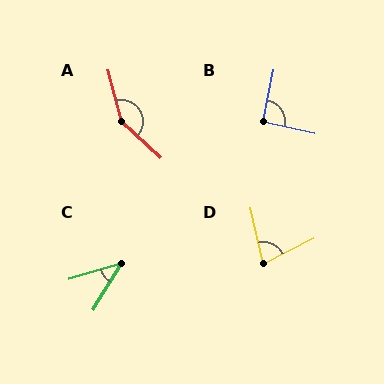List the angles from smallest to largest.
C (43°), D (76°), B (91°), A (147°).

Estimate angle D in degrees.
Approximately 76 degrees.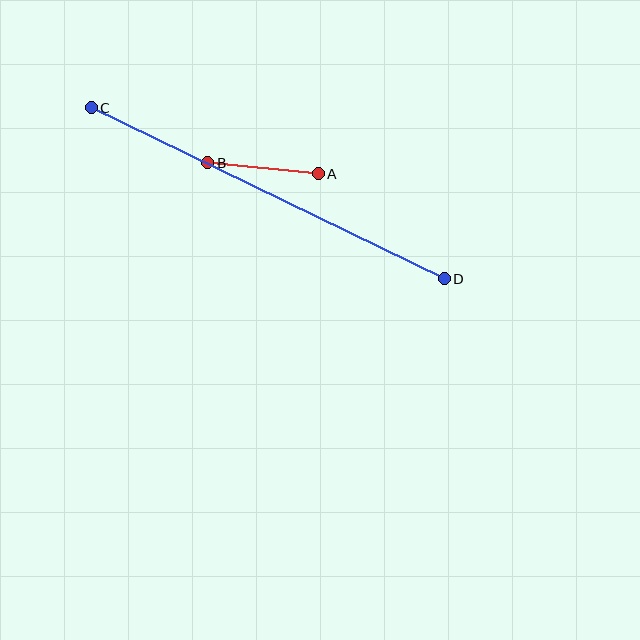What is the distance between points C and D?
The distance is approximately 392 pixels.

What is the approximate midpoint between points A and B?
The midpoint is at approximately (263, 168) pixels.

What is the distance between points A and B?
The distance is approximately 111 pixels.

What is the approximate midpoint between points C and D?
The midpoint is at approximately (268, 193) pixels.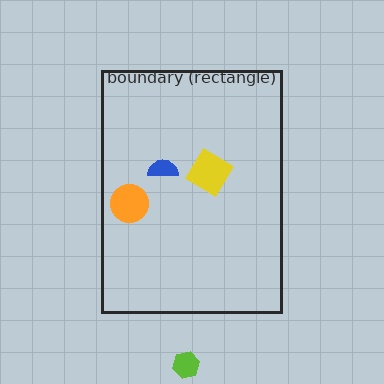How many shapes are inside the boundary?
3 inside, 1 outside.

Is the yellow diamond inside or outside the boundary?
Inside.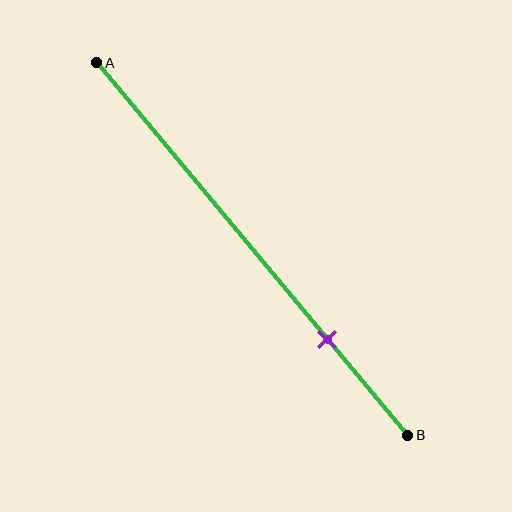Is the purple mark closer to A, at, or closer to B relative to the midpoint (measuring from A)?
The purple mark is closer to point B than the midpoint of segment AB.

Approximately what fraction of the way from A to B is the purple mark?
The purple mark is approximately 75% of the way from A to B.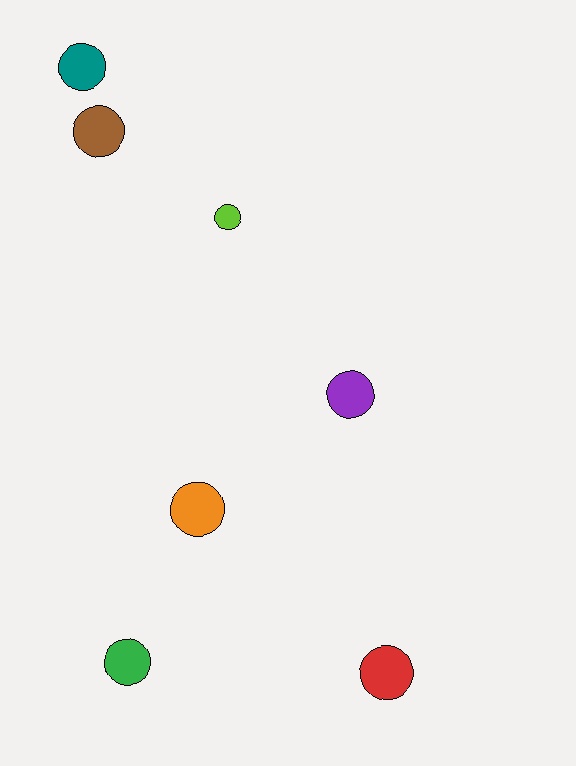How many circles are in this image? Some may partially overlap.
There are 7 circles.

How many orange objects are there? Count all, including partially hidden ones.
There is 1 orange object.